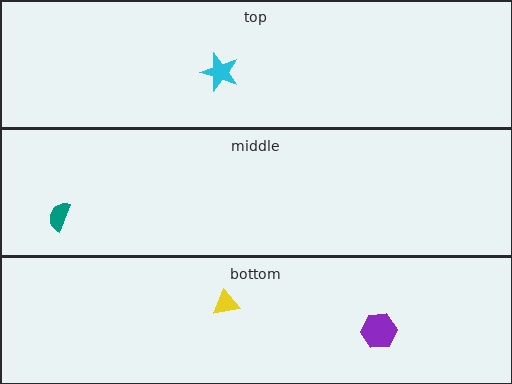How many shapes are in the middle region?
1.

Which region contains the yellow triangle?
The bottom region.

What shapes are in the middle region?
The teal semicircle.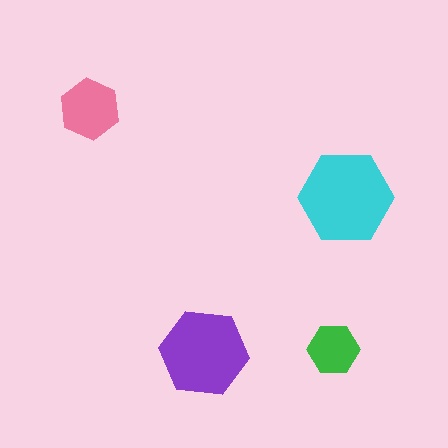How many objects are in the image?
There are 4 objects in the image.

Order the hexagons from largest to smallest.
the cyan one, the purple one, the pink one, the green one.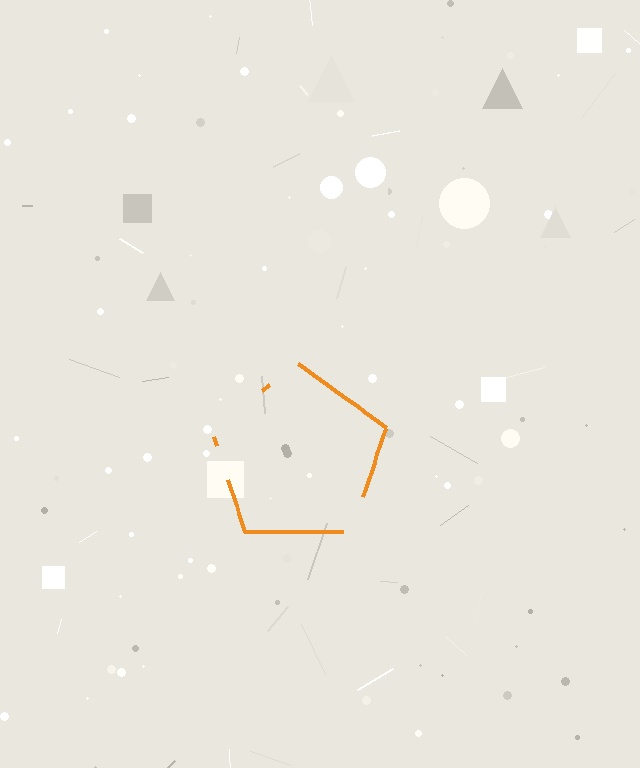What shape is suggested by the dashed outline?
The dashed outline suggests a pentagon.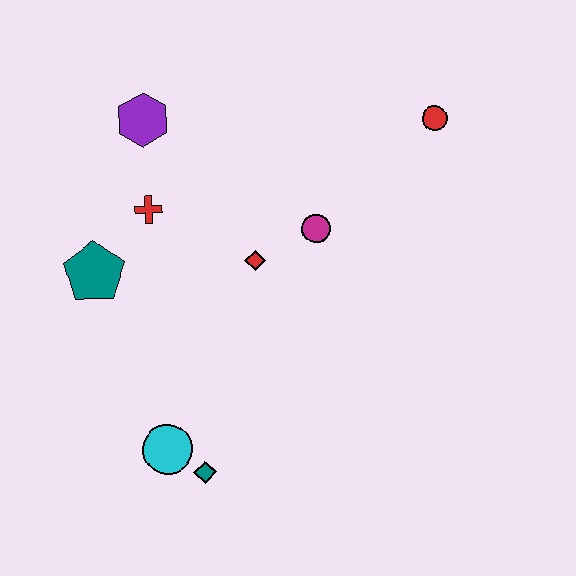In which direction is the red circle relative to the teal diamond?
The red circle is above the teal diamond.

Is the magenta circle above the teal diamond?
Yes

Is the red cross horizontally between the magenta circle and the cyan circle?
No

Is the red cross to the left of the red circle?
Yes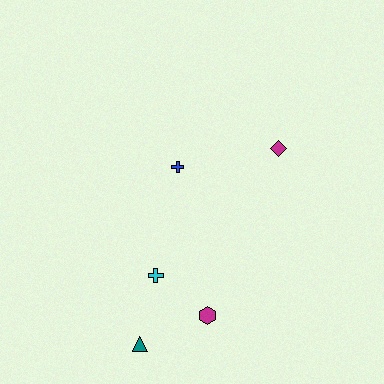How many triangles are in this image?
There is 1 triangle.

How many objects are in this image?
There are 5 objects.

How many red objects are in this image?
There are no red objects.